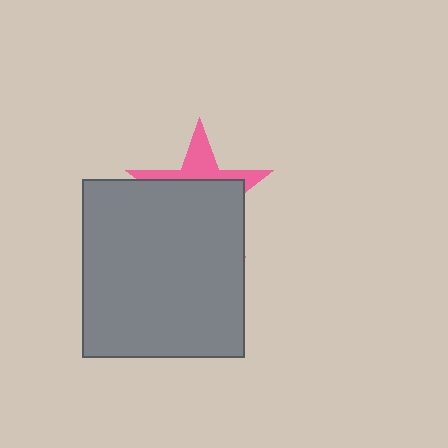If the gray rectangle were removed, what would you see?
You would see the complete pink star.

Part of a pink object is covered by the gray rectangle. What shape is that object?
It is a star.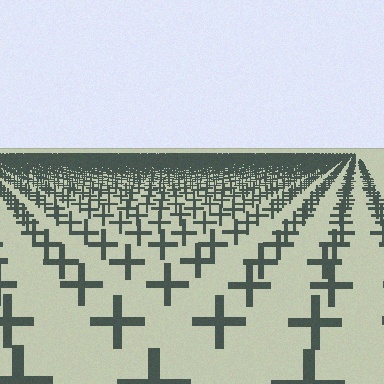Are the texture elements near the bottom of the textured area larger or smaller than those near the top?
Larger. Near the bottom, elements are closer to the viewer and appear at a bigger on-screen size.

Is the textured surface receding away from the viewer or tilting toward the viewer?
The surface is receding away from the viewer. Texture elements get smaller and denser toward the top.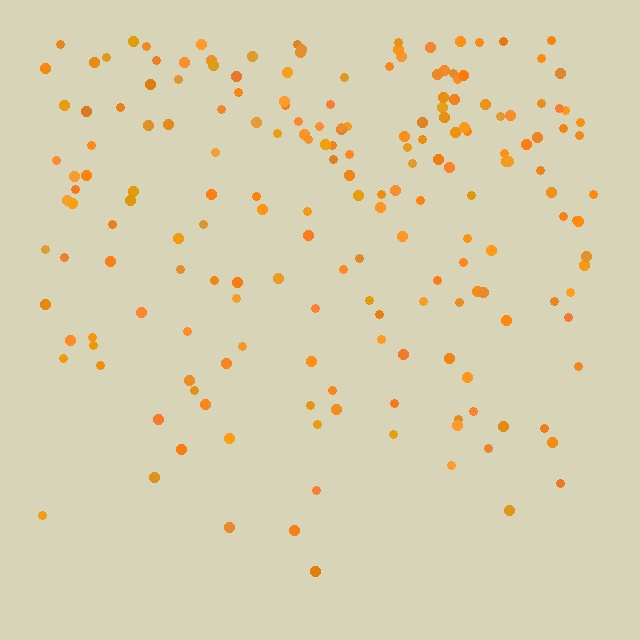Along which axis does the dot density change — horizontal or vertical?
Vertical.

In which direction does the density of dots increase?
From bottom to top, with the top side densest.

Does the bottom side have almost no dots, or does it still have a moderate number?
Still a moderate number, just noticeably fewer than the top.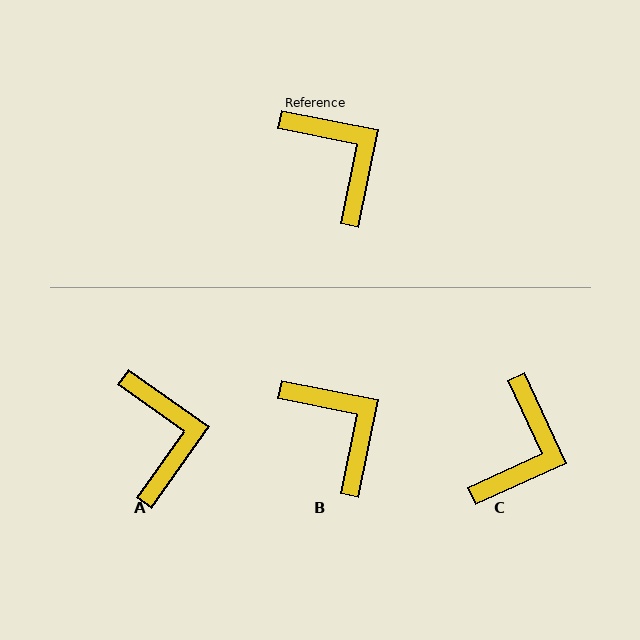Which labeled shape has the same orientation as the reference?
B.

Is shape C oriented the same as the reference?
No, it is off by about 54 degrees.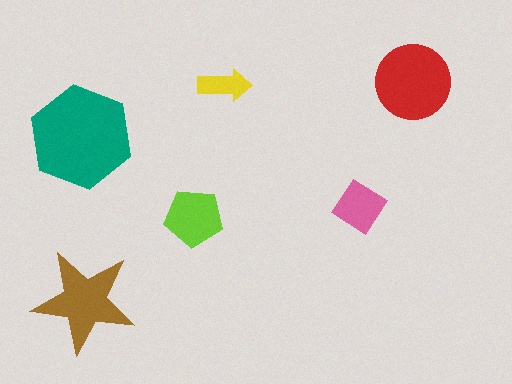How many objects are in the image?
There are 6 objects in the image.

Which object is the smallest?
The yellow arrow.